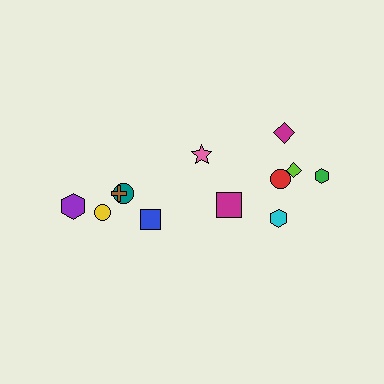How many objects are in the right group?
There are 7 objects.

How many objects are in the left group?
There are 5 objects.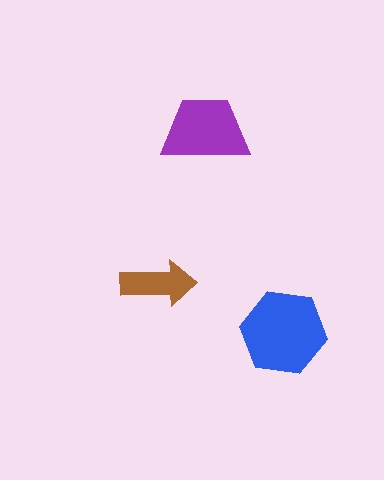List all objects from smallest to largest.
The brown arrow, the purple trapezoid, the blue hexagon.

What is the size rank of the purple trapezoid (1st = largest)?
2nd.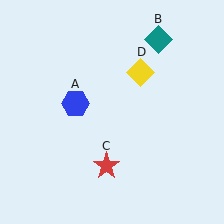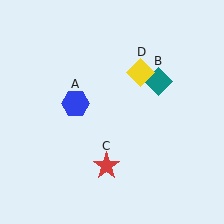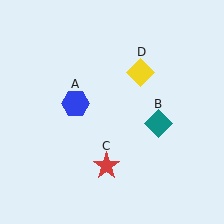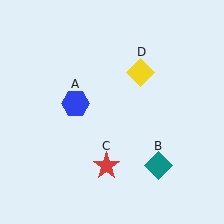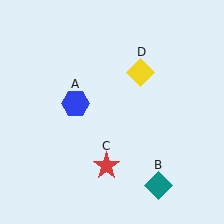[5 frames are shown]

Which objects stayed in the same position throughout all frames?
Blue hexagon (object A) and red star (object C) and yellow diamond (object D) remained stationary.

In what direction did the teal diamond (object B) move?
The teal diamond (object B) moved down.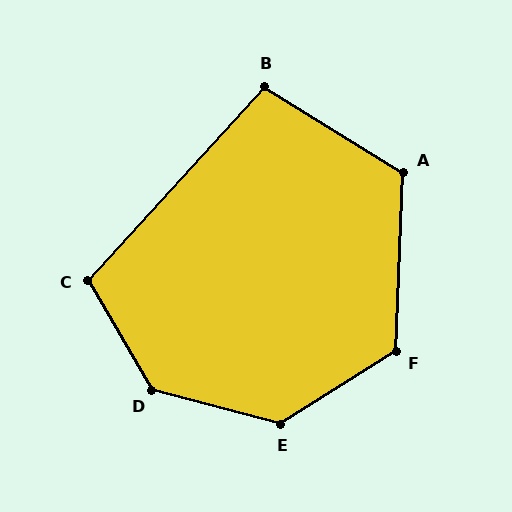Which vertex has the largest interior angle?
D, at approximately 135 degrees.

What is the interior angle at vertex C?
Approximately 107 degrees (obtuse).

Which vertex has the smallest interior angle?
B, at approximately 101 degrees.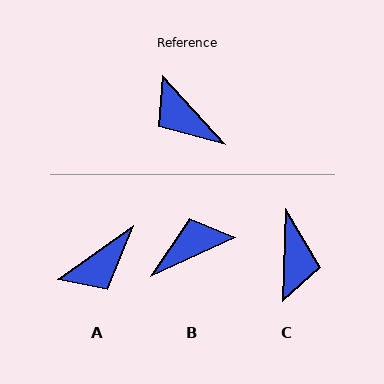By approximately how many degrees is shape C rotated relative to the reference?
Approximately 136 degrees counter-clockwise.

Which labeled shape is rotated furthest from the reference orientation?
C, about 136 degrees away.